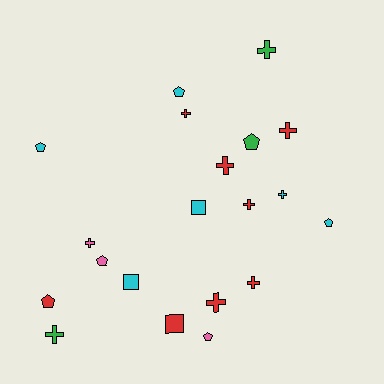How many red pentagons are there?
There is 1 red pentagon.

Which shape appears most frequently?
Cross, with 10 objects.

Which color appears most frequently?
Red, with 8 objects.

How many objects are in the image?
There are 20 objects.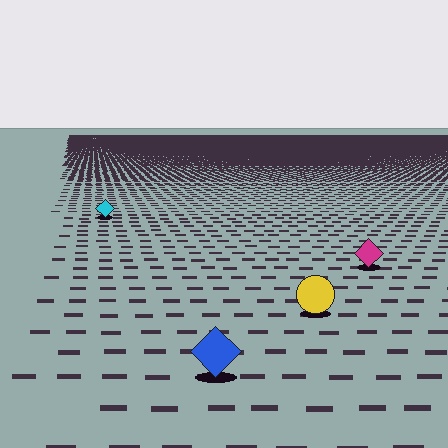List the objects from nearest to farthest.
From nearest to farthest: the blue diamond, the yellow circle, the magenta diamond, the cyan diamond.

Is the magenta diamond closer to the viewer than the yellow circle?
No. The yellow circle is closer — you can tell from the texture gradient: the ground texture is coarser near it.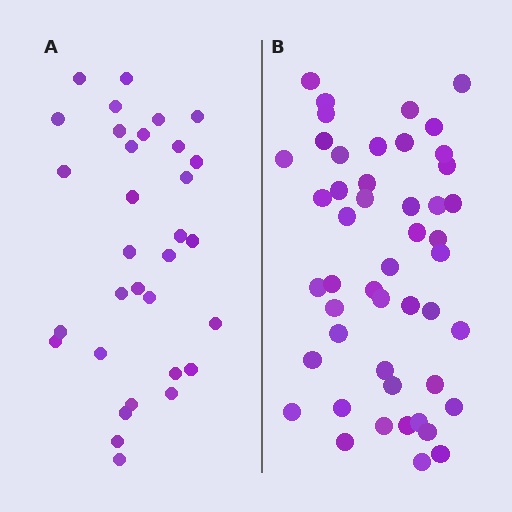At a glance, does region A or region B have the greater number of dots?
Region B (the right region) has more dots.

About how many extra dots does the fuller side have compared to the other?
Region B has approximately 15 more dots than region A.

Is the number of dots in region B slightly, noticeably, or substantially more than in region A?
Region B has substantially more. The ratio is roughly 1.5 to 1.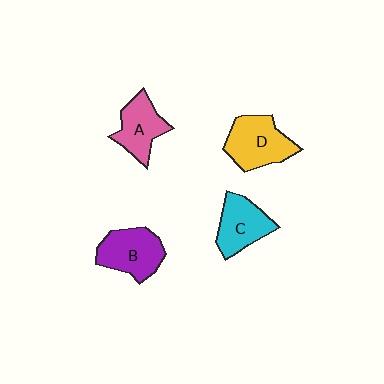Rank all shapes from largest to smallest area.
From largest to smallest: D (yellow), B (purple), C (cyan), A (pink).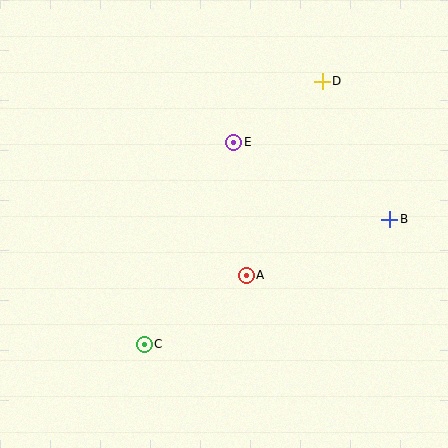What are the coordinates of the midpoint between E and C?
The midpoint between E and C is at (189, 243).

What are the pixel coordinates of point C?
Point C is at (144, 344).